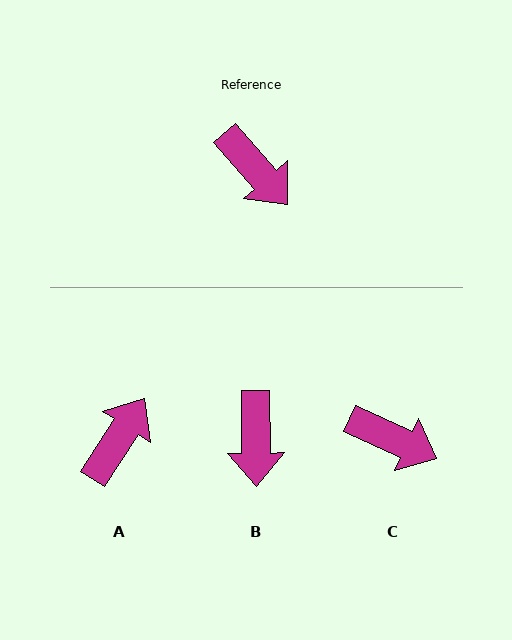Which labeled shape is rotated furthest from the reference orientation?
A, about 106 degrees away.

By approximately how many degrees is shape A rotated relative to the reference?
Approximately 106 degrees counter-clockwise.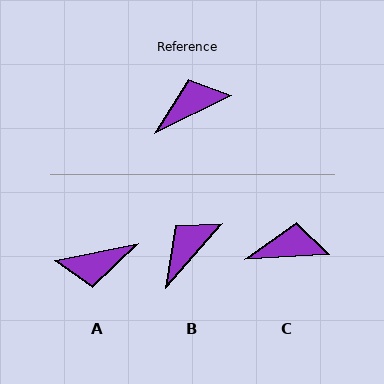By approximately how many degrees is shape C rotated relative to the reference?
Approximately 23 degrees clockwise.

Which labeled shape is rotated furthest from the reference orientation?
A, about 165 degrees away.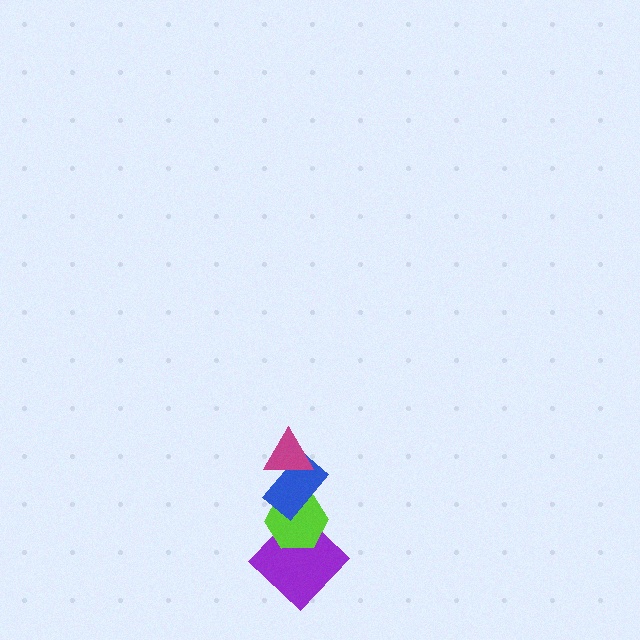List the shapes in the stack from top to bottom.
From top to bottom: the magenta triangle, the blue rectangle, the lime hexagon, the purple diamond.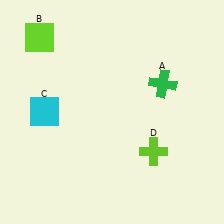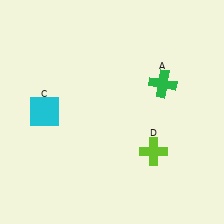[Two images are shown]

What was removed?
The lime square (B) was removed in Image 2.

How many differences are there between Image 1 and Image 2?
There is 1 difference between the two images.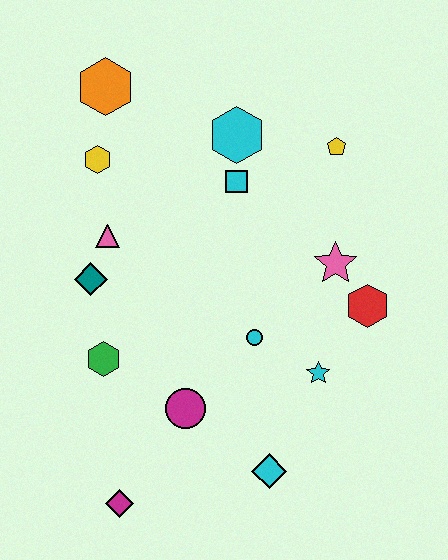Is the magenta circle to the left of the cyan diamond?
Yes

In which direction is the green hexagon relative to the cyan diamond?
The green hexagon is to the left of the cyan diamond.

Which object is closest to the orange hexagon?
The yellow hexagon is closest to the orange hexagon.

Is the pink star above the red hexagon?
Yes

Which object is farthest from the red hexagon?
The orange hexagon is farthest from the red hexagon.